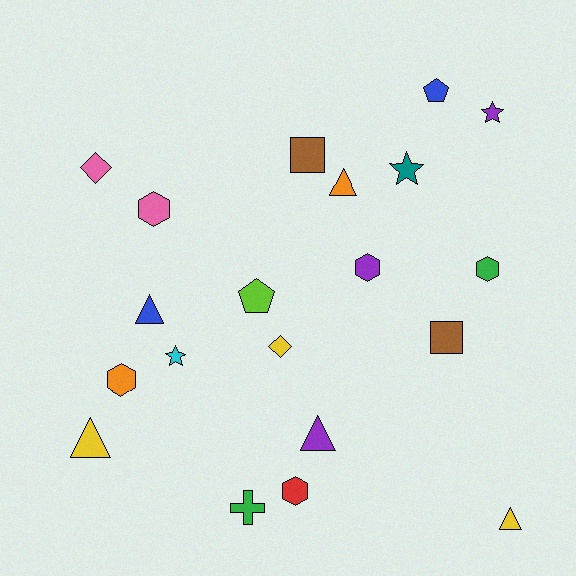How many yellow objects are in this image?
There are 3 yellow objects.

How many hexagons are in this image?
There are 5 hexagons.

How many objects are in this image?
There are 20 objects.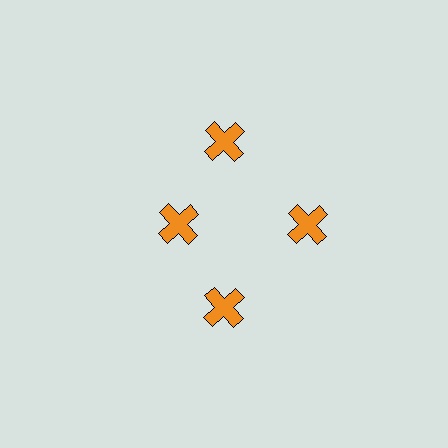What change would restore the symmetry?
The symmetry would be restored by moving it outward, back onto the ring so that all 4 crosses sit at equal angles and equal distance from the center.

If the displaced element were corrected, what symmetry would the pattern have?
It would have 4-fold rotational symmetry — the pattern would map onto itself every 90 degrees.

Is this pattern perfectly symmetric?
No. The 4 orange crosses are arranged in a ring, but one element near the 9 o'clock position is pulled inward toward the center, breaking the 4-fold rotational symmetry.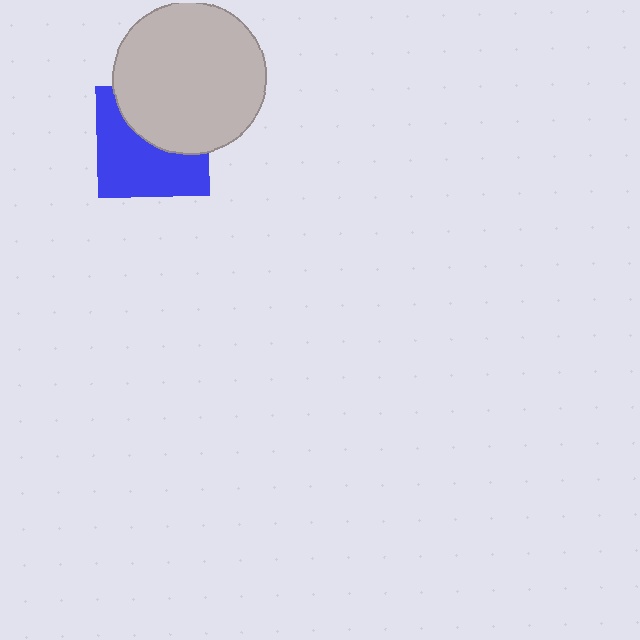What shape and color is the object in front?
The object in front is a light gray circle.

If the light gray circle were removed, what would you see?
You would see the complete blue square.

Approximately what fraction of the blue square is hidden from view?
Roughly 43% of the blue square is hidden behind the light gray circle.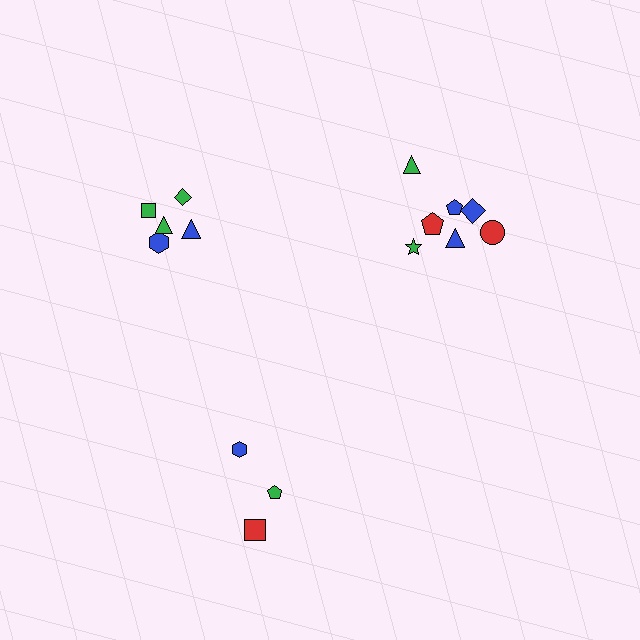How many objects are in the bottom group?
There are 3 objects.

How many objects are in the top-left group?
There are 5 objects.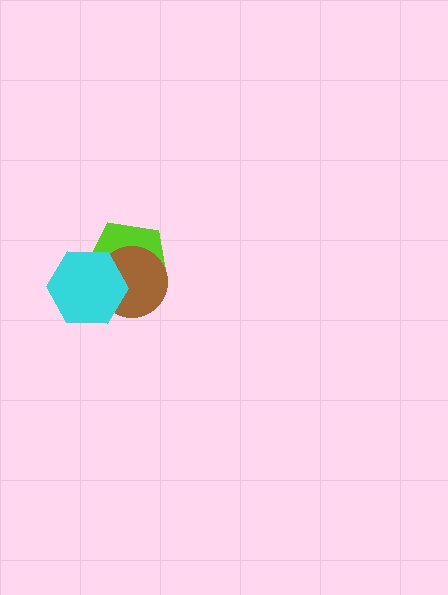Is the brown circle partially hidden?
Yes, it is partially covered by another shape.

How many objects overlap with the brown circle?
2 objects overlap with the brown circle.